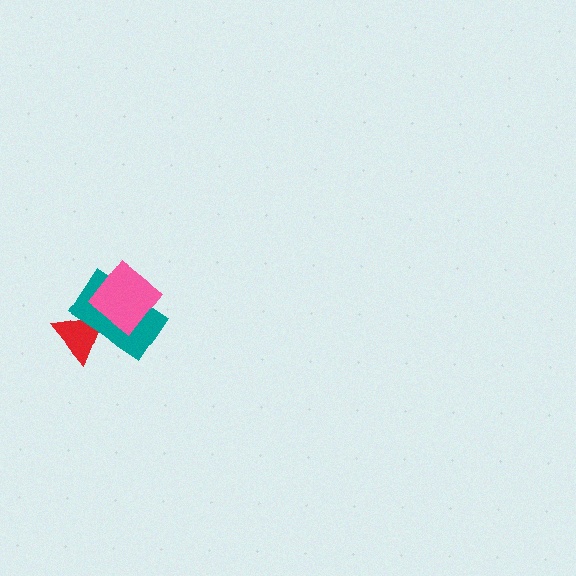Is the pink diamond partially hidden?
No, no other shape covers it.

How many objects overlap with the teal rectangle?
2 objects overlap with the teal rectangle.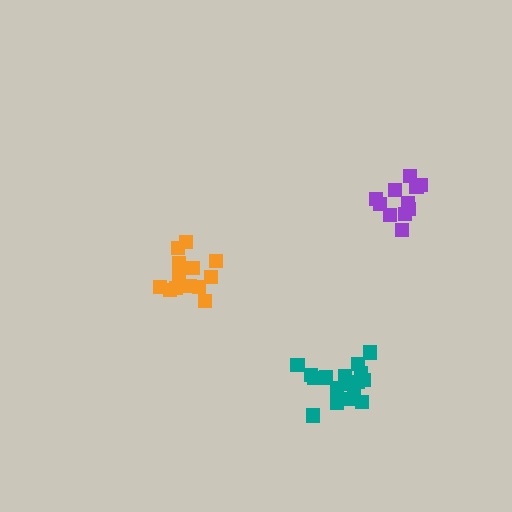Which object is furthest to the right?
The purple cluster is rightmost.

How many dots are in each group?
Group 1: 13 dots, Group 2: 11 dots, Group 3: 17 dots (41 total).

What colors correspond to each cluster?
The clusters are colored: orange, purple, teal.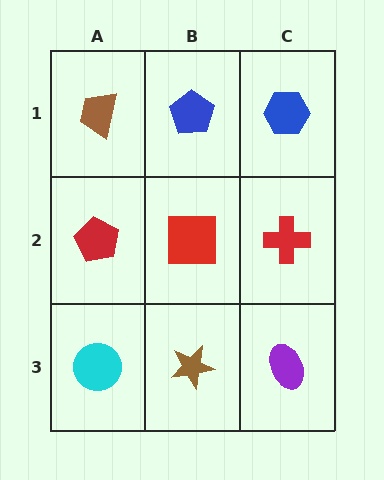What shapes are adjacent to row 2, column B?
A blue pentagon (row 1, column B), a brown star (row 3, column B), a red pentagon (row 2, column A), a red cross (row 2, column C).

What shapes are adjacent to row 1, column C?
A red cross (row 2, column C), a blue pentagon (row 1, column B).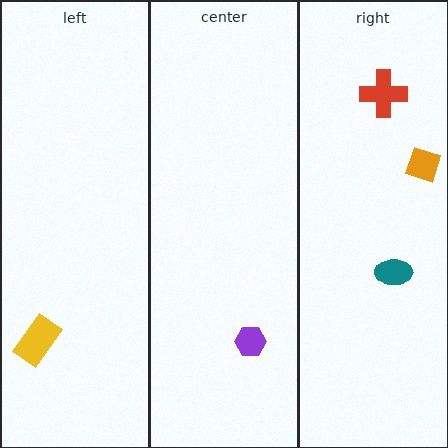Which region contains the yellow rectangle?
The left region.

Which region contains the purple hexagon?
The center region.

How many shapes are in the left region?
1.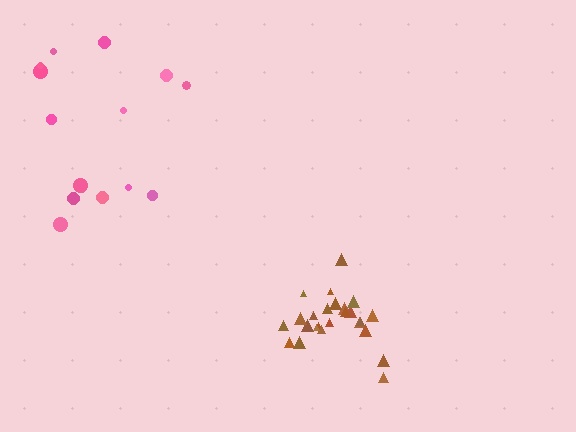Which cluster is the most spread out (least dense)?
Pink.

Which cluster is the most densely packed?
Brown.